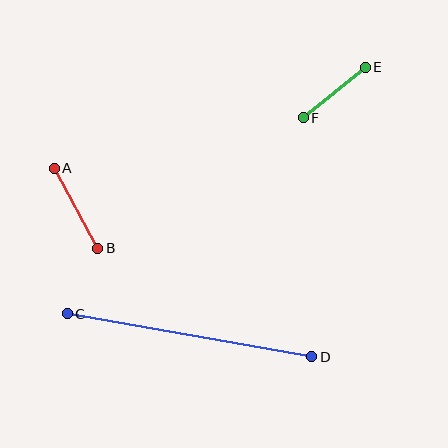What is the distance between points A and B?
The distance is approximately 91 pixels.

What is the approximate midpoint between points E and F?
The midpoint is at approximately (334, 92) pixels.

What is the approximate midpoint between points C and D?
The midpoint is at approximately (189, 335) pixels.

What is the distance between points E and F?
The distance is approximately 80 pixels.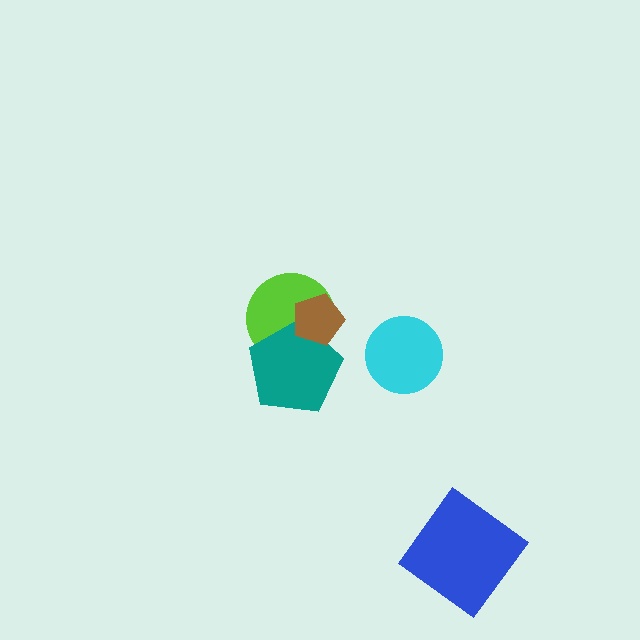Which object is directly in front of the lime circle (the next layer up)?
The teal pentagon is directly in front of the lime circle.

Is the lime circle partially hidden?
Yes, it is partially covered by another shape.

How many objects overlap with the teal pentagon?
2 objects overlap with the teal pentagon.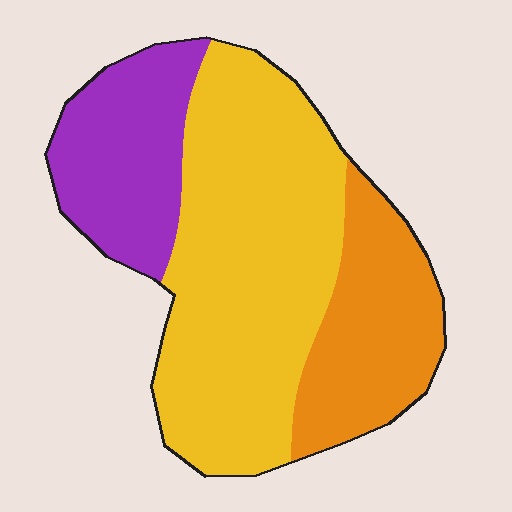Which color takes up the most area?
Yellow, at roughly 55%.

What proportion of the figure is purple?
Purple takes up about one fifth (1/5) of the figure.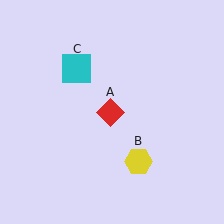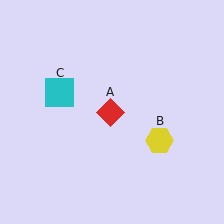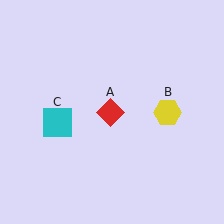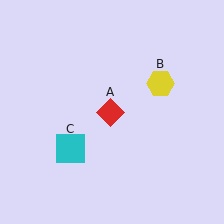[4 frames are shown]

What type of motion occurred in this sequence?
The yellow hexagon (object B), cyan square (object C) rotated counterclockwise around the center of the scene.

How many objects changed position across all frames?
2 objects changed position: yellow hexagon (object B), cyan square (object C).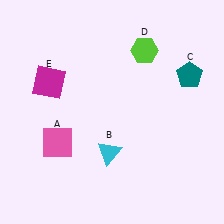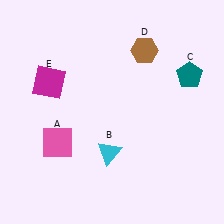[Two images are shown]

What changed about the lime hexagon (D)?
In Image 1, D is lime. In Image 2, it changed to brown.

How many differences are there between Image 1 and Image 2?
There is 1 difference between the two images.